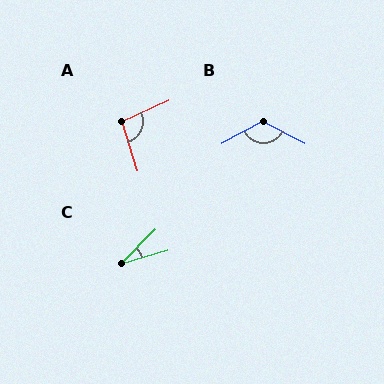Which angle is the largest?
B, at approximately 124 degrees.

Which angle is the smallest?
C, at approximately 28 degrees.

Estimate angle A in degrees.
Approximately 97 degrees.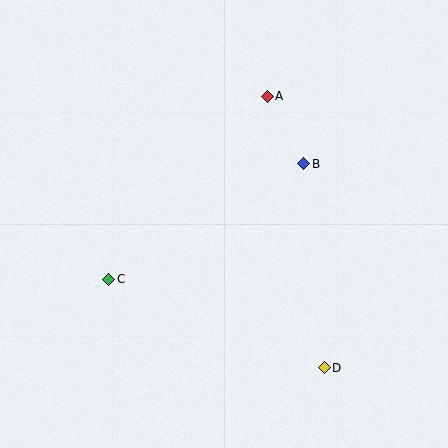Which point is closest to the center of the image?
Point B at (304, 164) is closest to the center.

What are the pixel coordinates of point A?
Point A is at (267, 96).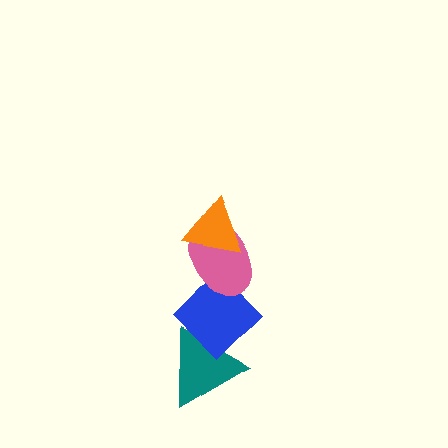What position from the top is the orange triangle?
The orange triangle is 1st from the top.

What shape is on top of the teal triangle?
The blue diamond is on top of the teal triangle.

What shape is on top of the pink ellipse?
The orange triangle is on top of the pink ellipse.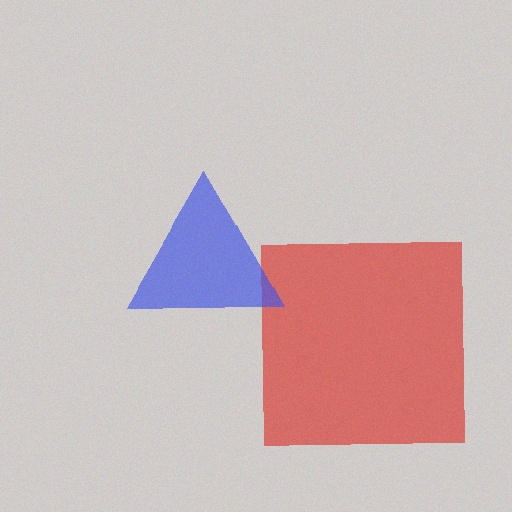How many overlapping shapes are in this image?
There are 2 overlapping shapes in the image.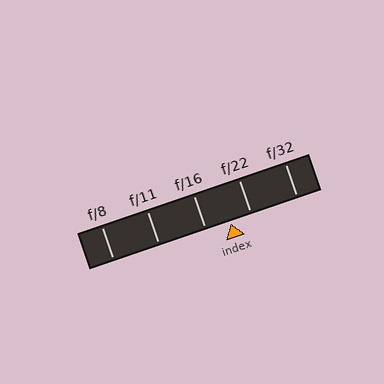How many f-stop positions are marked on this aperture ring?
There are 5 f-stop positions marked.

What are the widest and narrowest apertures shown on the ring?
The widest aperture shown is f/8 and the narrowest is f/32.